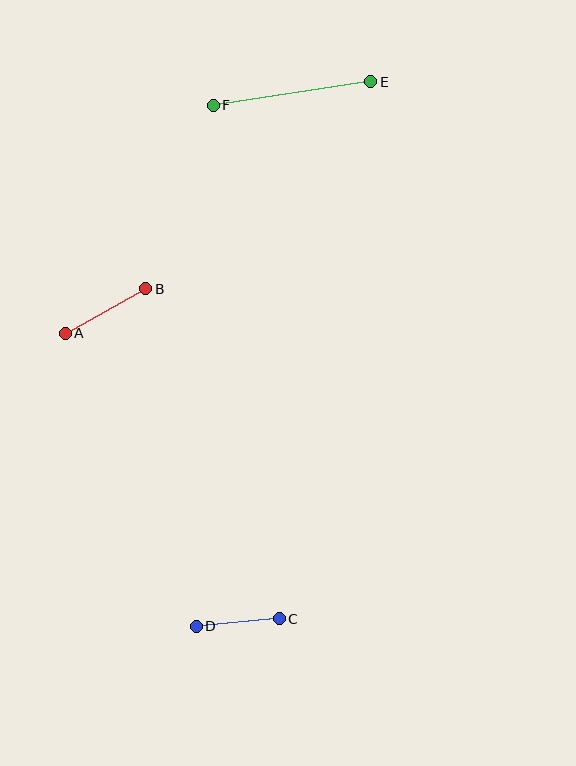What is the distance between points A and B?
The distance is approximately 92 pixels.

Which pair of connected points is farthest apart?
Points E and F are farthest apart.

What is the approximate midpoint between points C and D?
The midpoint is at approximately (238, 622) pixels.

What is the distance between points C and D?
The distance is approximately 83 pixels.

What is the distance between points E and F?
The distance is approximately 159 pixels.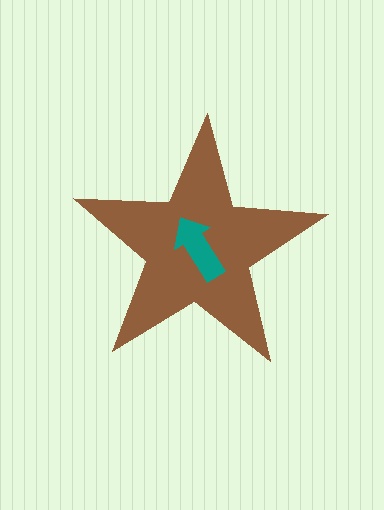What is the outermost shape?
The brown star.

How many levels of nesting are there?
2.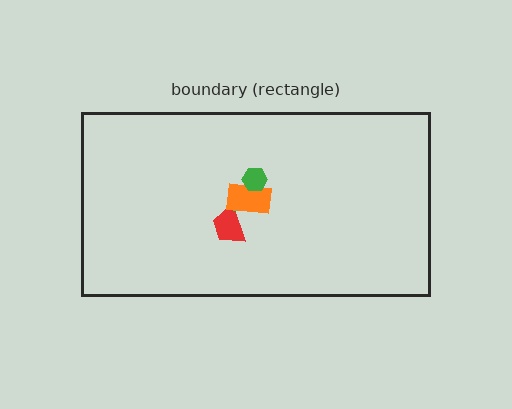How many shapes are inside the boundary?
4 inside, 0 outside.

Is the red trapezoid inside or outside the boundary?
Inside.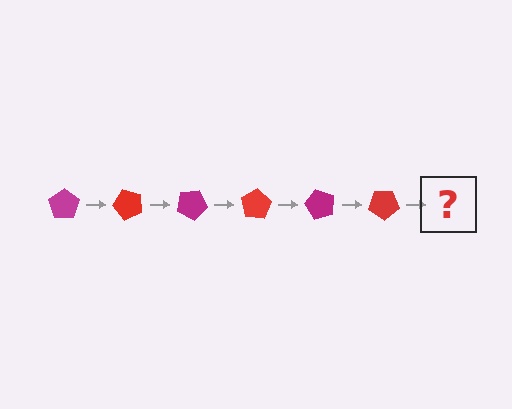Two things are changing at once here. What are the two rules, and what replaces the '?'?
The two rules are that it rotates 50 degrees each step and the color cycles through magenta and red. The '?' should be a magenta pentagon, rotated 300 degrees from the start.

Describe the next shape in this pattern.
It should be a magenta pentagon, rotated 300 degrees from the start.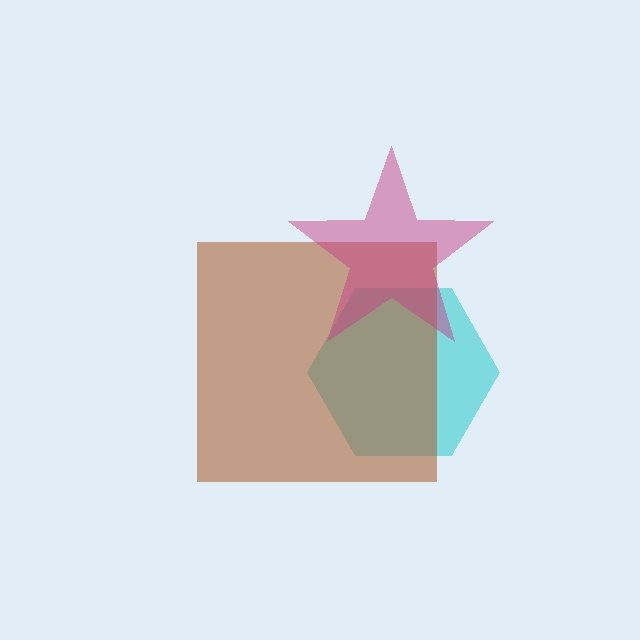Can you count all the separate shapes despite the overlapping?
Yes, there are 3 separate shapes.